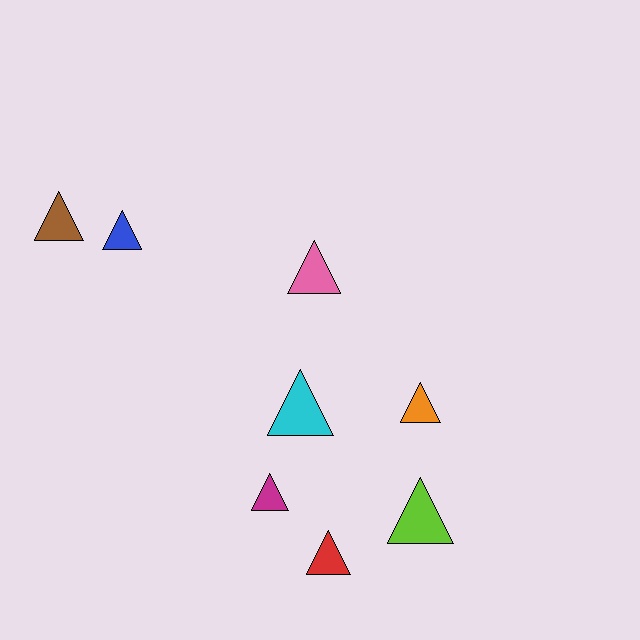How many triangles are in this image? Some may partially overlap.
There are 8 triangles.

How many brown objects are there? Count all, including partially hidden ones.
There is 1 brown object.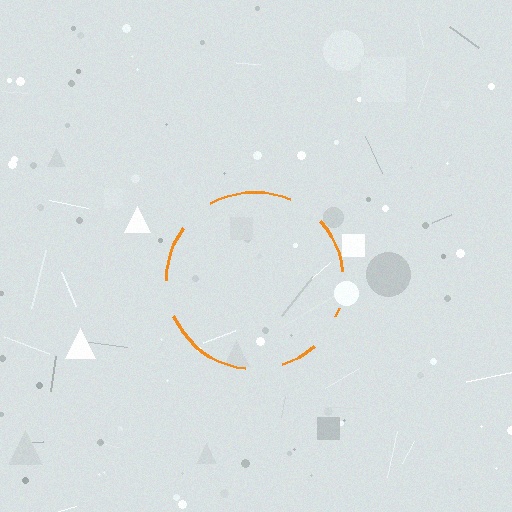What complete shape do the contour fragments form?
The contour fragments form a circle.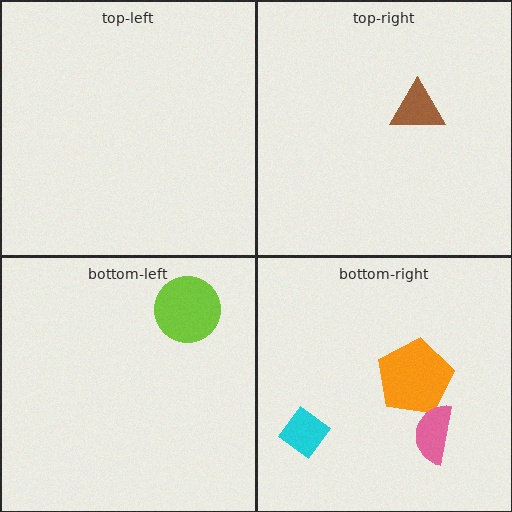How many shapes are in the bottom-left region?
1.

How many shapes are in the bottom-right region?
3.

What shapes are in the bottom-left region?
The lime circle.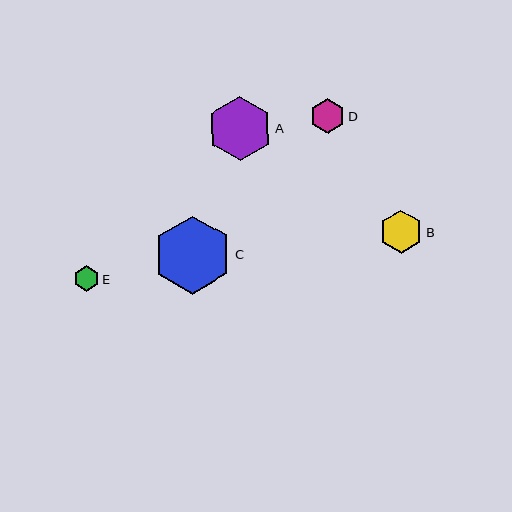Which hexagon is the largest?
Hexagon C is the largest with a size of approximately 78 pixels.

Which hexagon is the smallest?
Hexagon E is the smallest with a size of approximately 26 pixels.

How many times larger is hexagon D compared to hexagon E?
Hexagon D is approximately 1.3 times the size of hexagon E.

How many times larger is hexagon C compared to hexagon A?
Hexagon C is approximately 1.2 times the size of hexagon A.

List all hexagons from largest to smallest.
From largest to smallest: C, A, B, D, E.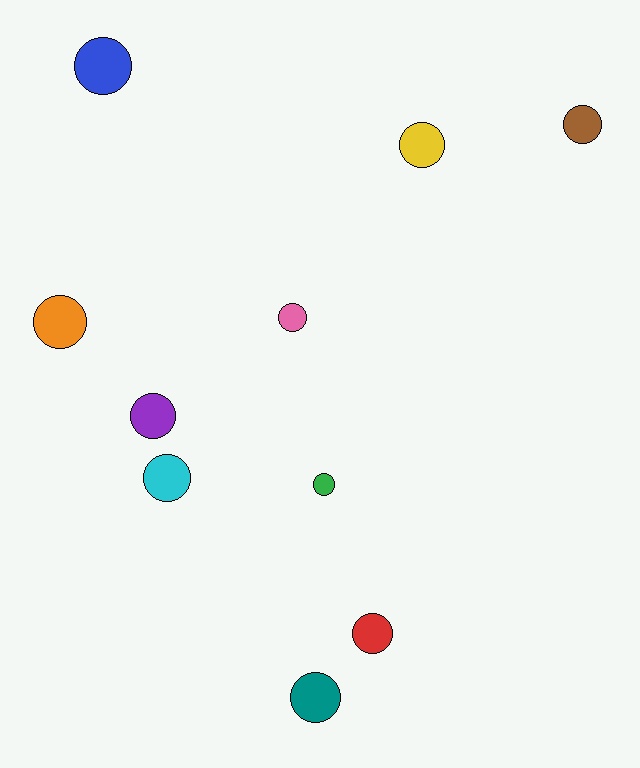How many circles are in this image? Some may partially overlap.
There are 10 circles.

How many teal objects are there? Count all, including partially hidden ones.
There is 1 teal object.